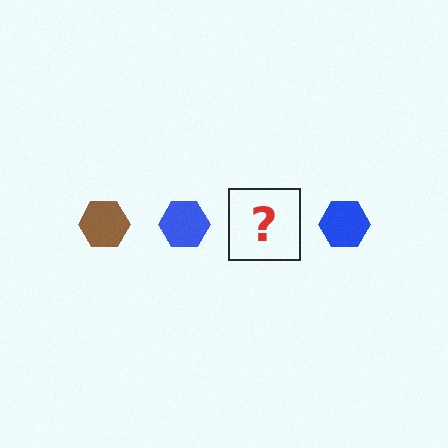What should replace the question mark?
The question mark should be replaced with a brown hexagon.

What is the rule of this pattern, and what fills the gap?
The rule is that the pattern cycles through brown, blue hexagons. The gap should be filled with a brown hexagon.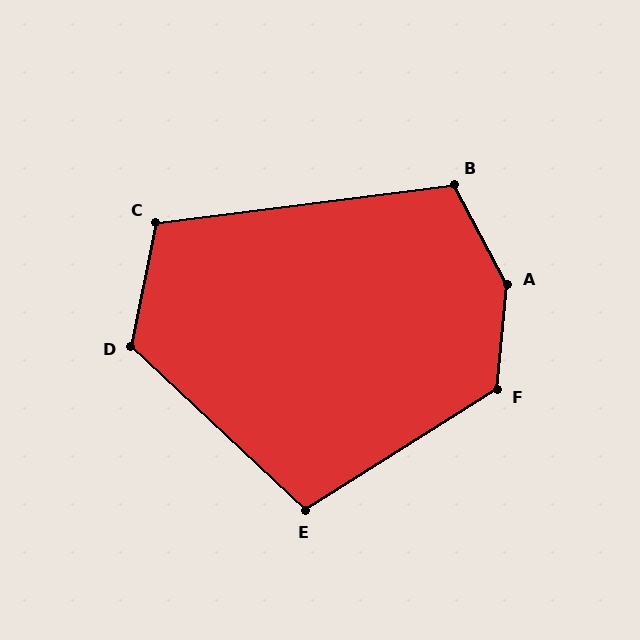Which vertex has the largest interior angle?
A, at approximately 147 degrees.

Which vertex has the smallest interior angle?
E, at approximately 105 degrees.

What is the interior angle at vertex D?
Approximately 122 degrees (obtuse).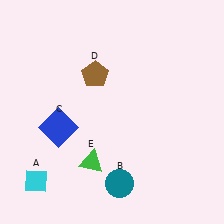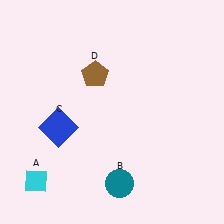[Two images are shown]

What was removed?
The green triangle (E) was removed in Image 2.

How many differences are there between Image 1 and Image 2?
There is 1 difference between the two images.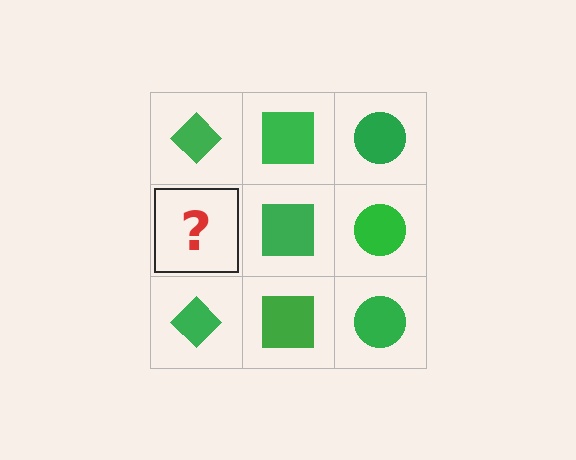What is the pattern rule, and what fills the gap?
The rule is that each column has a consistent shape. The gap should be filled with a green diamond.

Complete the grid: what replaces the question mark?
The question mark should be replaced with a green diamond.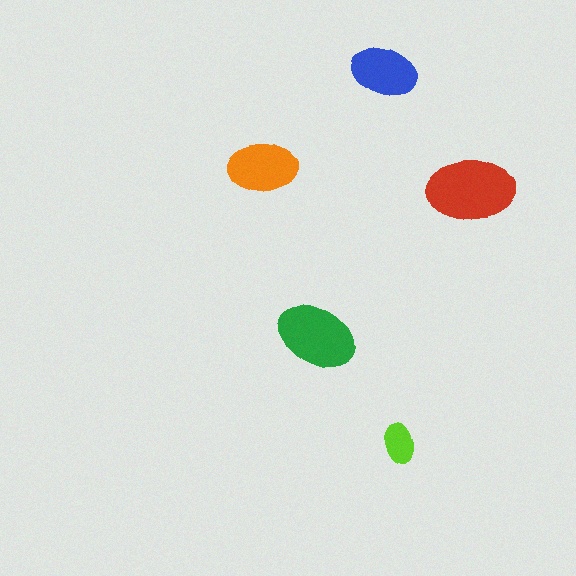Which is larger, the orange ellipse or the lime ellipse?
The orange one.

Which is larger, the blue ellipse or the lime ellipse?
The blue one.